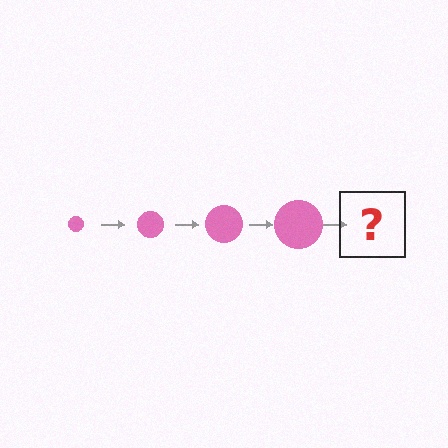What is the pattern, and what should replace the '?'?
The pattern is that the circle gets progressively larger each step. The '?' should be a pink circle, larger than the previous one.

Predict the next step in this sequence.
The next step is a pink circle, larger than the previous one.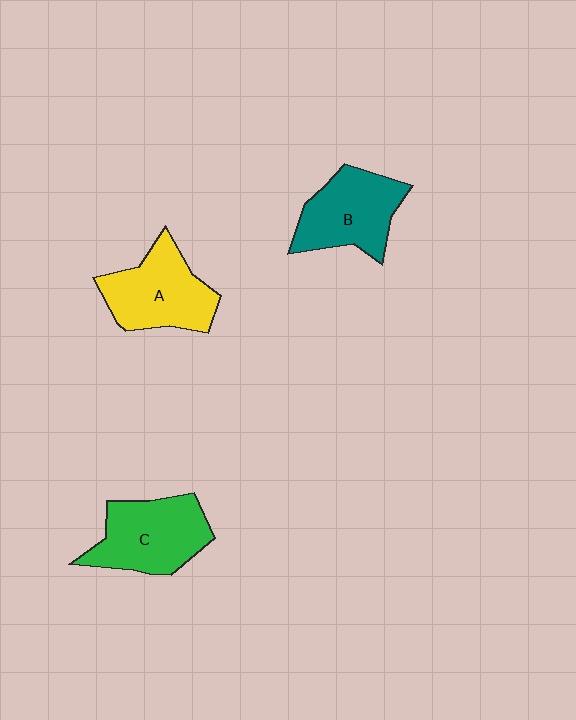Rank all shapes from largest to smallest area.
From largest to smallest: C (green), A (yellow), B (teal).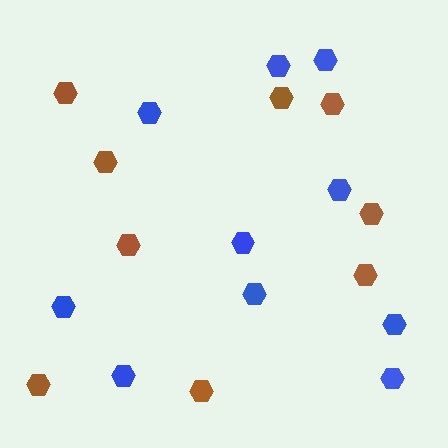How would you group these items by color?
There are 2 groups: one group of blue hexagons (10) and one group of brown hexagons (9).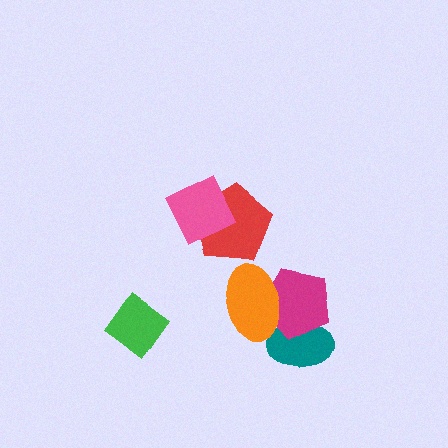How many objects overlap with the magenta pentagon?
2 objects overlap with the magenta pentagon.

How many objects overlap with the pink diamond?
1 object overlaps with the pink diamond.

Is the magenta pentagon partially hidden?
Yes, it is partially covered by another shape.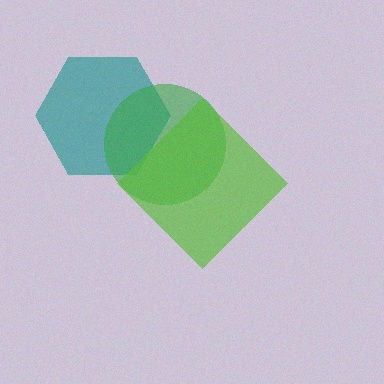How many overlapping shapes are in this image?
There are 3 overlapping shapes in the image.